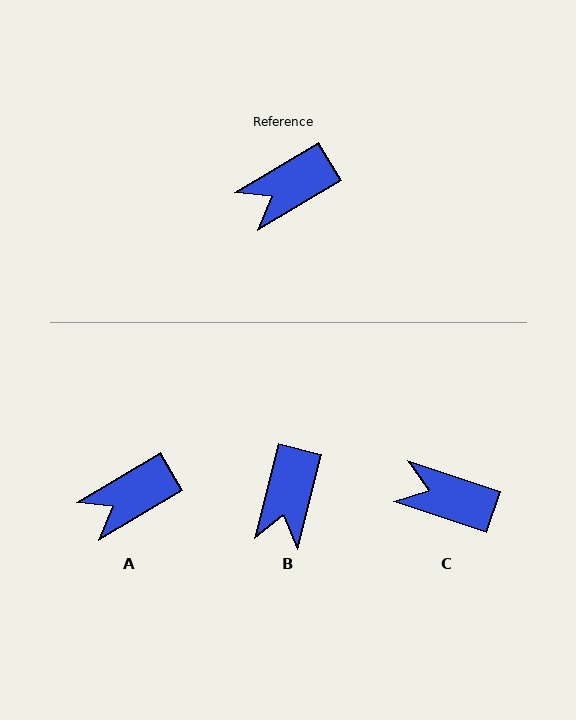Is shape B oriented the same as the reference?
No, it is off by about 45 degrees.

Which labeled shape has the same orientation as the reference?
A.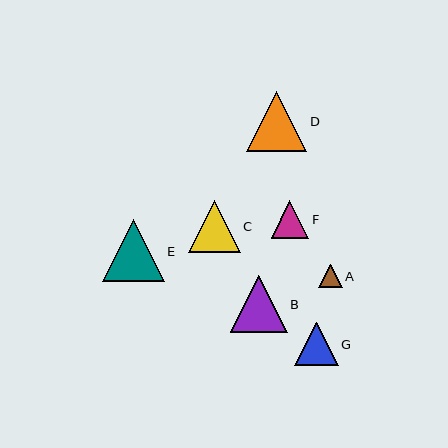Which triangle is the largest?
Triangle E is the largest with a size of approximately 62 pixels.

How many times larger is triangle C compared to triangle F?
Triangle C is approximately 1.4 times the size of triangle F.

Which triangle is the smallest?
Triangle A is the smallest with a size of approximately 24 pixels.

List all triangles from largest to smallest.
From largest to smallest: E, D, B, C, G, F, A.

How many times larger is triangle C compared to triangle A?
Triangle C is approximately 2.2 times the size of triangle A.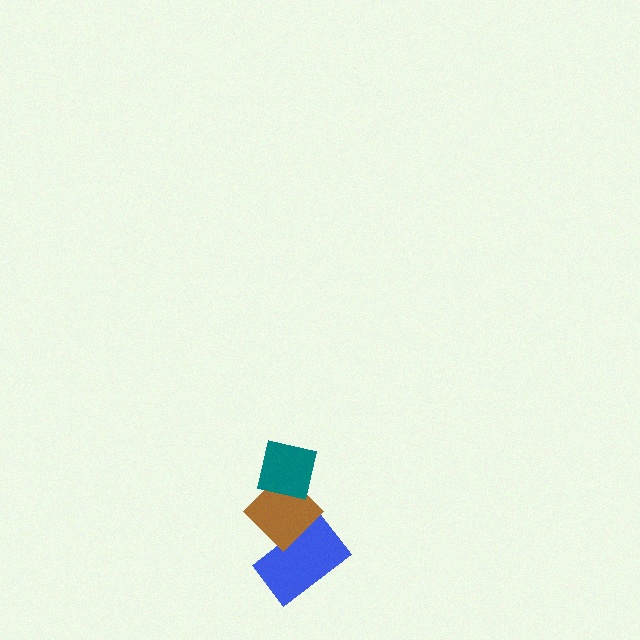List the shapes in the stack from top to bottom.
From top to bottom: the teal square, the brown diamond, the blue rectangle.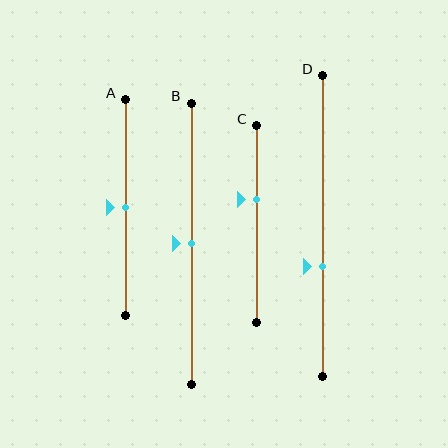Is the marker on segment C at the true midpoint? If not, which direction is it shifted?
No, the marker on segment C is shifted upward by about 13% of the segment length.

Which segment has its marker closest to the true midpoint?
Segment A has its marker closest to the true midpoint.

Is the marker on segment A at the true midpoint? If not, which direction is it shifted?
Yes, the marker on segment A is at the true midpoint.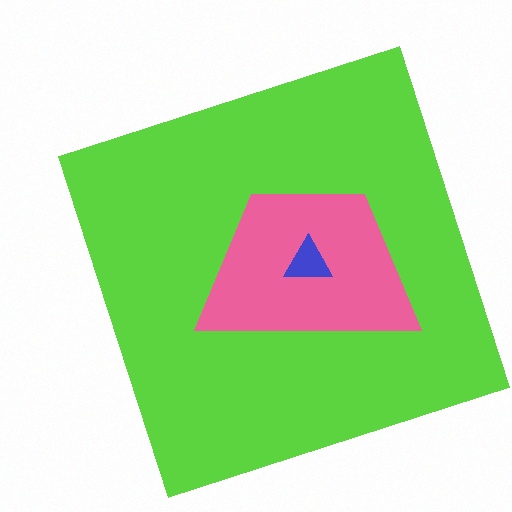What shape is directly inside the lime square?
The pink trapezoid.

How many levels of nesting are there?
3.